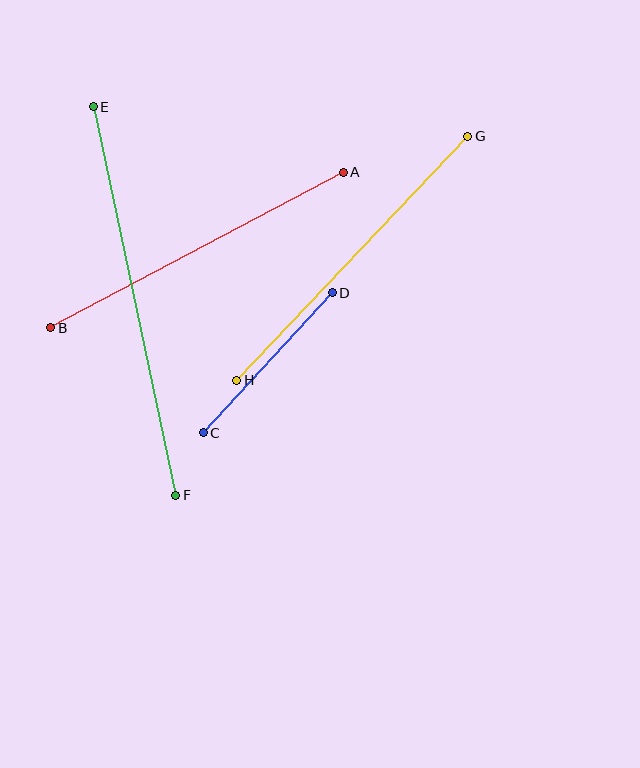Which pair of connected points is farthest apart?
Points E and F are farthest apart.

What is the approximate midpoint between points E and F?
The midpoint is at approximately (134, 301) pixels.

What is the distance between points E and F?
The distance is approximately 397 pixels.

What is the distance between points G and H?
The distance is approximately 336 pixels.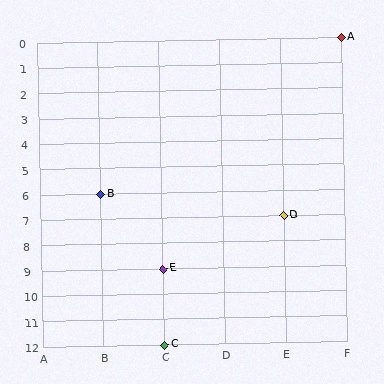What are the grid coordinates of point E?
Point E is at grid coordinates (C, 9).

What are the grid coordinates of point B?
Point B is at grid coordinates (B, 6).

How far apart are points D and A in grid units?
Points D and A are 1 column and 7 rows apart (about 7.1 grid units diagonally).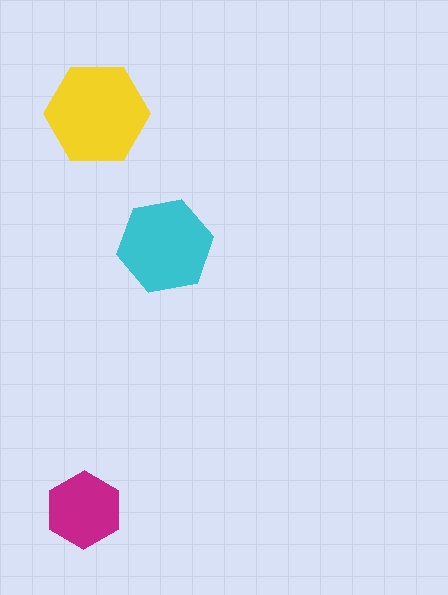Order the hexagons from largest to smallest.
the yellow one, the cyan one, the magenta one.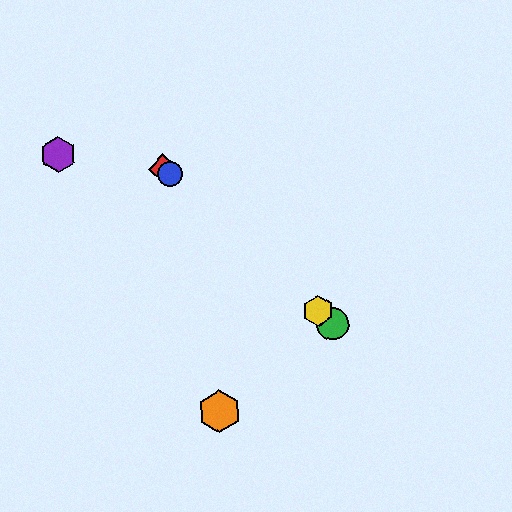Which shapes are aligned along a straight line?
The red diamond, the blue circle, the green circle, the yellow hexagon are aligned along a straight line.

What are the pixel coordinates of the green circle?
The green circle is at (332, 324).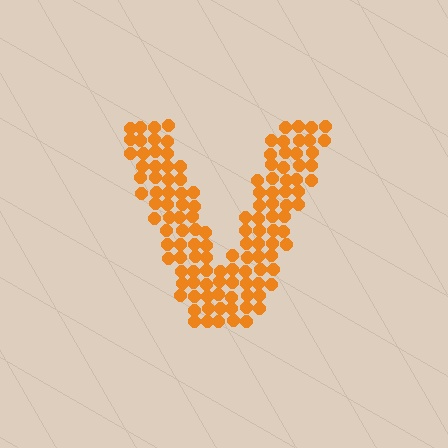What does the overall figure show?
The overall figure shows the letter V.